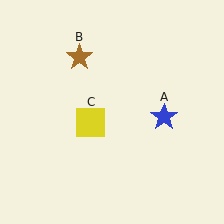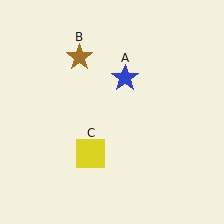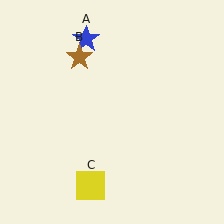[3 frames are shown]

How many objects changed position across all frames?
2 objects changed position: blue star (object A), yellow square (object C).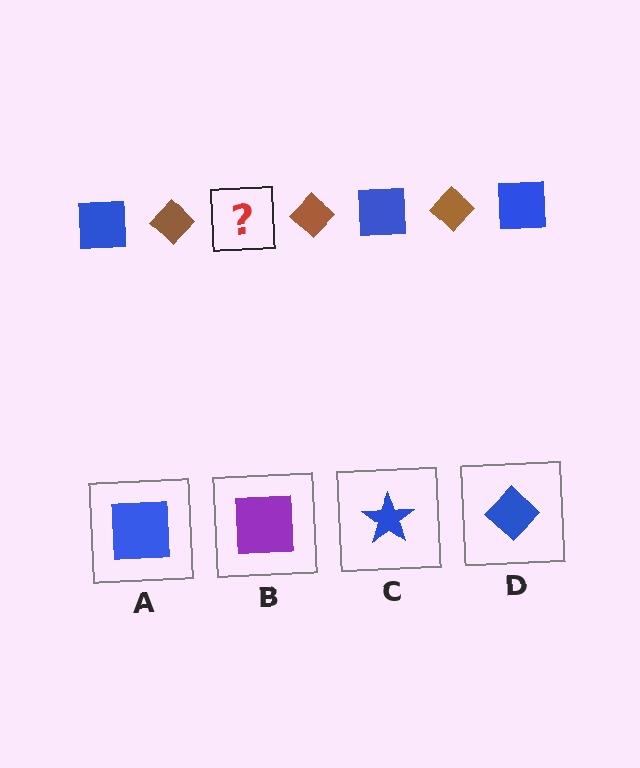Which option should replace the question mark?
Option A.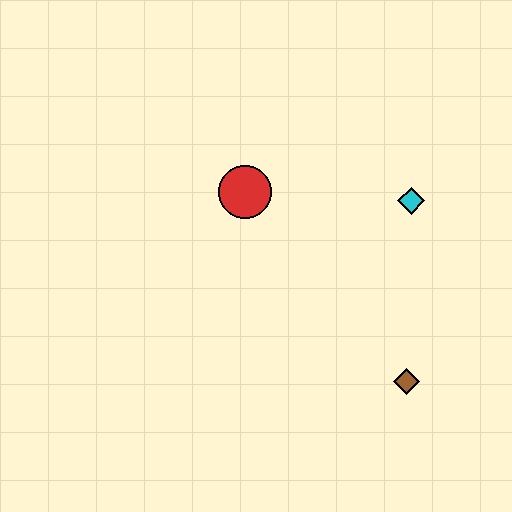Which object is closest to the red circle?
The cyan diamond is closest to the red circle.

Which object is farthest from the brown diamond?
The red circle is farthest from the brown diamond.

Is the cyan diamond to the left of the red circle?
No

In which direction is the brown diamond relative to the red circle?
The brown diamond is below the red circle.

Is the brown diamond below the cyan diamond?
Yes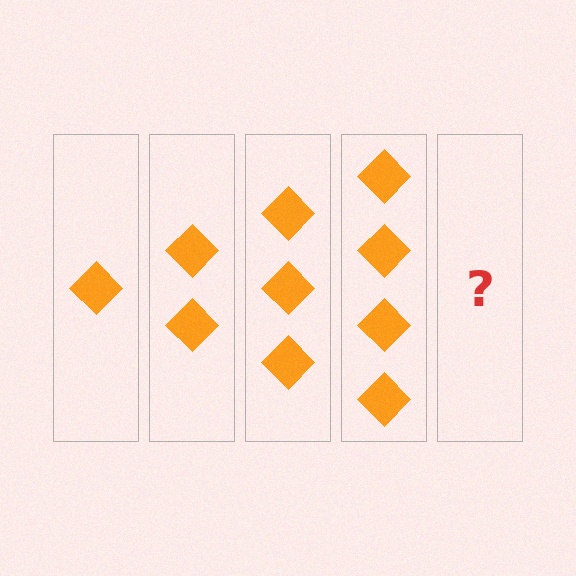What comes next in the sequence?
The next element should be 5 diamonds.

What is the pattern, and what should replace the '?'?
The pattern is that each step adds one more diamond. The '?' should be 5 diamonds.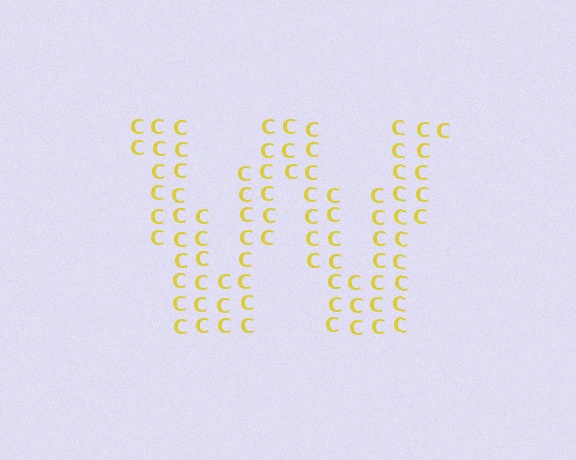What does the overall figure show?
The overall figure shows the letter W.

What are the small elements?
The small elements are letter C's.